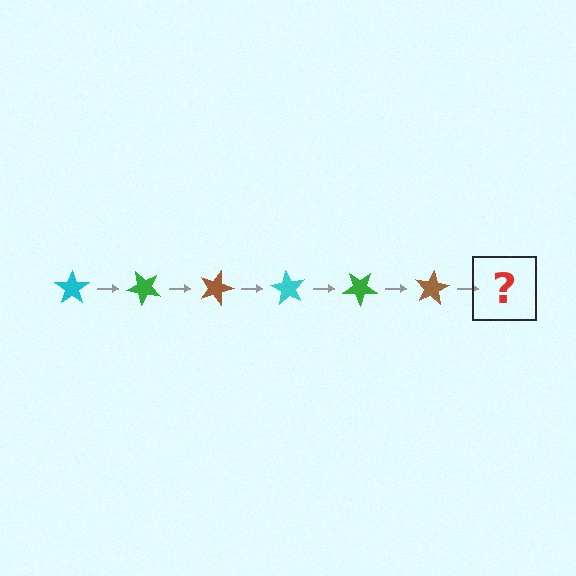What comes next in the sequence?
The next element should be a cyan star, rotated 270 degrees from the start.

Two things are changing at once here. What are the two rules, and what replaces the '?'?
The two rules are that it rotates 45 degrees each step and the color cycles through cyan, green, and brown. The '?' should be a cyan star, rotated 270 degrees from the start.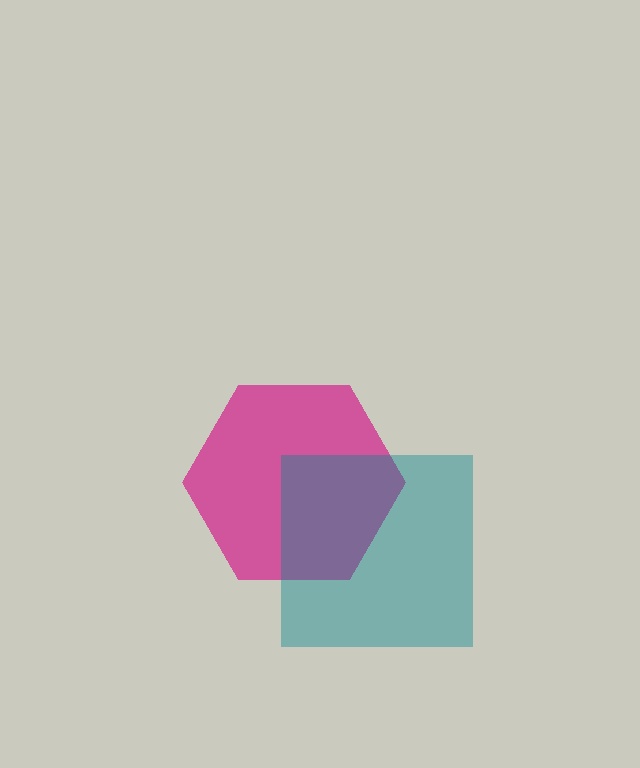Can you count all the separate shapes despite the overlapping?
Yes, there are 2 separate shapes.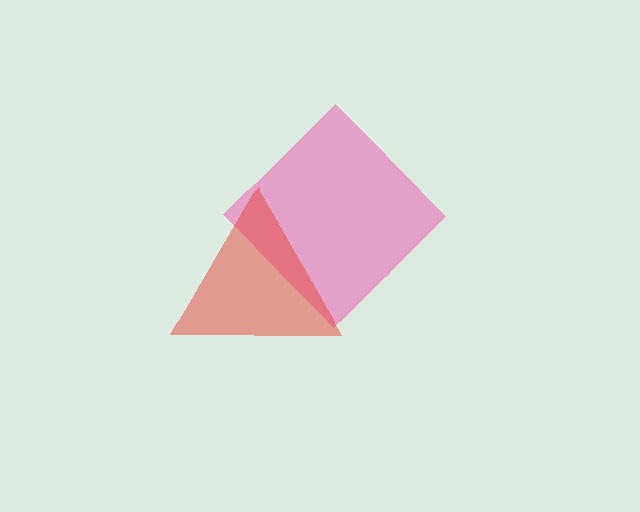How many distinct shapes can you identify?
There are 2 distinct shapes: a pink diamond, a red triangle.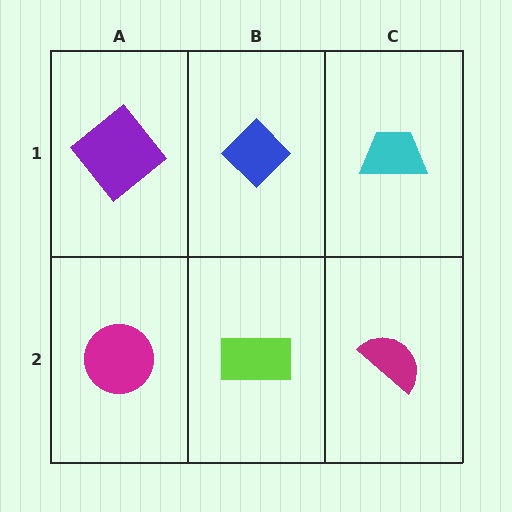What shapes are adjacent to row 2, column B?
A blue diamond (row 1, column B), a magenta circle (row 2, column A), a magenta semicircle (row 2, column C).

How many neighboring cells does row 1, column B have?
3.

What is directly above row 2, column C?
A cyan trapezoid.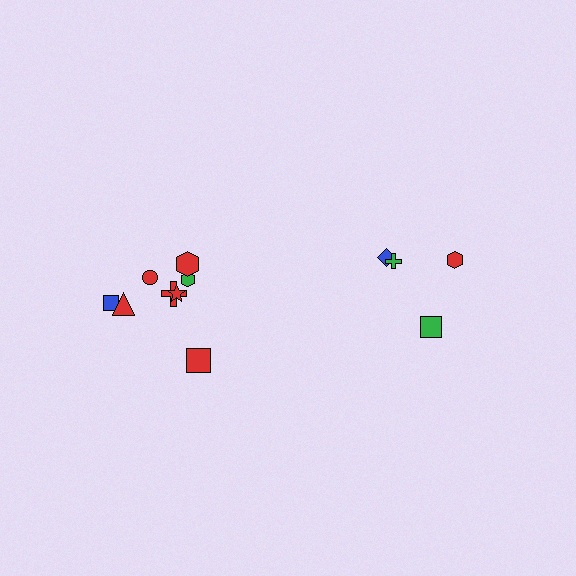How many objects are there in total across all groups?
There are 12 objects.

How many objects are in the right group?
There are 4 objects.